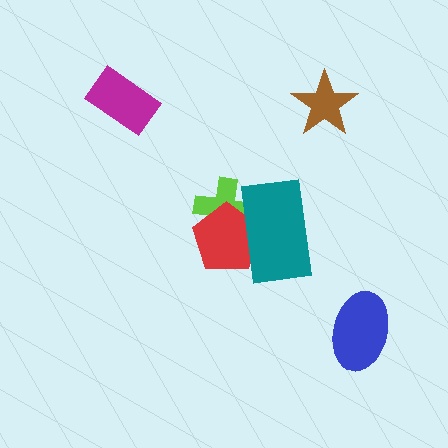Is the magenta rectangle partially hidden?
No, no other shape covers it.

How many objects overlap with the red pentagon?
2 objects overlap with the red pentagon.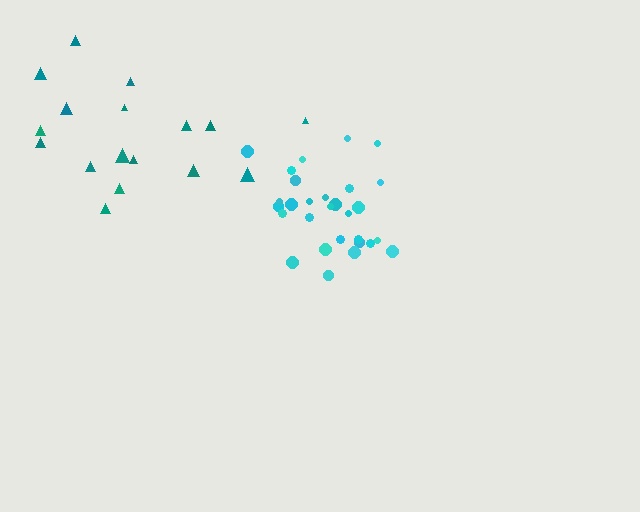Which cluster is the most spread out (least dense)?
Teal.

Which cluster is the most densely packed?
Cyan.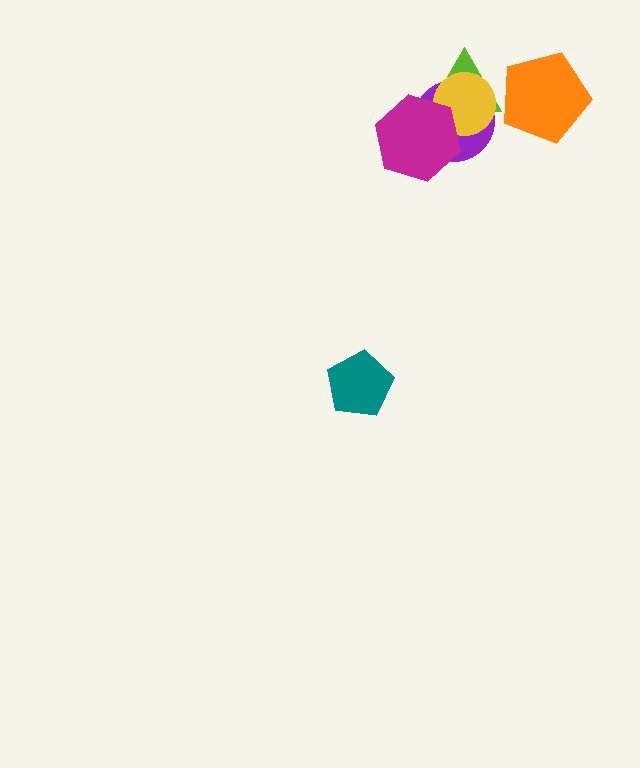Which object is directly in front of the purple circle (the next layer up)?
The lime triangle is directly in front of the purple circle.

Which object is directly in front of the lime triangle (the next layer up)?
The yellow circle is directly in front of the lime triangle.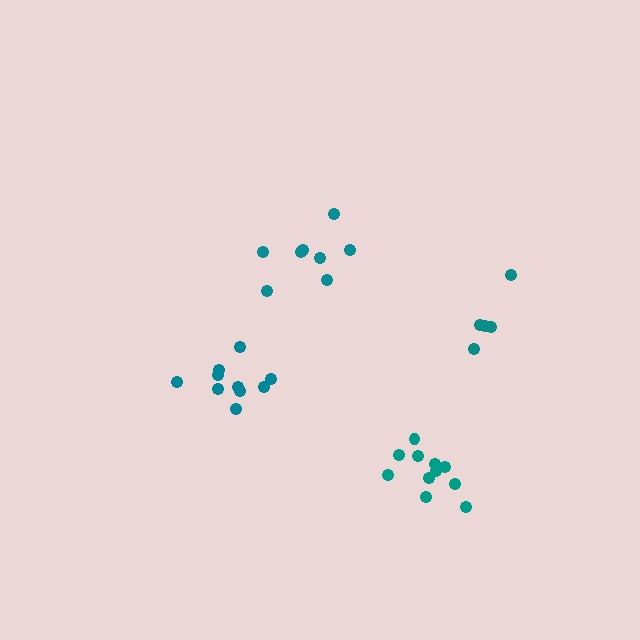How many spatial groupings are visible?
There are 4 spatial groupings.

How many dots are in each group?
Group 1: 8 dots, Group 2: 11 dots, Group 3: 5 dots, Group 4: 10 dots (34 total).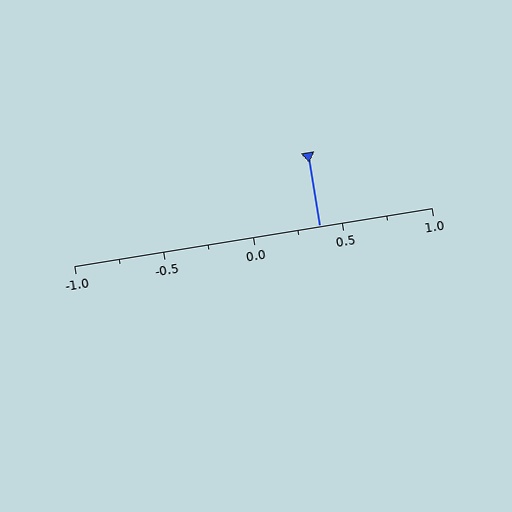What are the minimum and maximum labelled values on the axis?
The axis runs from -1.0 to 1.0.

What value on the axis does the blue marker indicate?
The marker indicates approximately 0.38.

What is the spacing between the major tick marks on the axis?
The major ticks are spaced 0.5 apart.